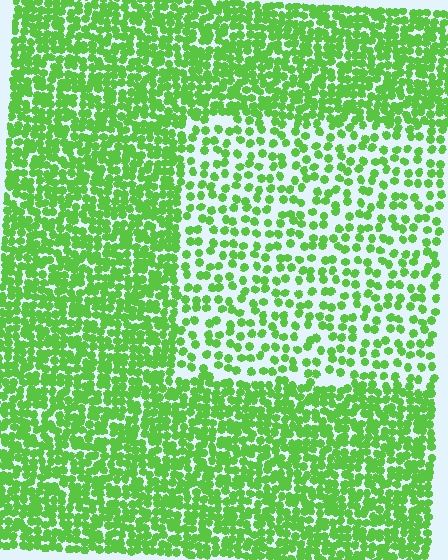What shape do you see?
I see a rectangle.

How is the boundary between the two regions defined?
The boundary is defined by a change in element density (approximately 2.1x ratio). All elements are the same color, size, and shape.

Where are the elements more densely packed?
The elements are more densely packed outside the rectangle boundary.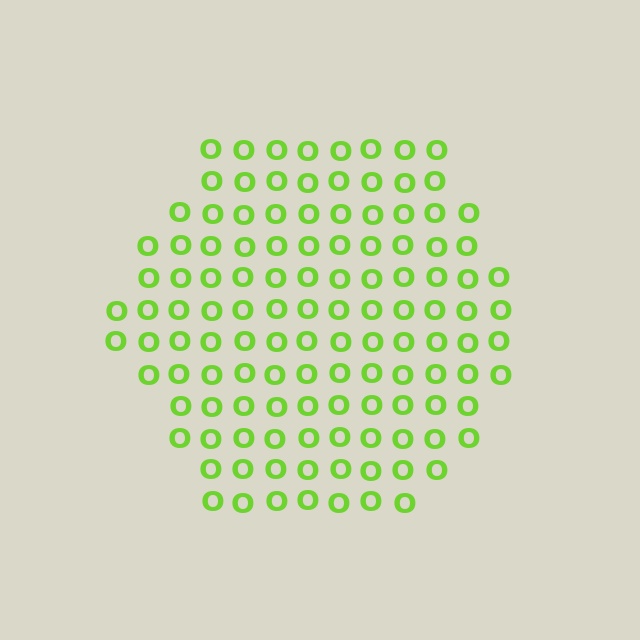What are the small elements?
The small elements are letter O's.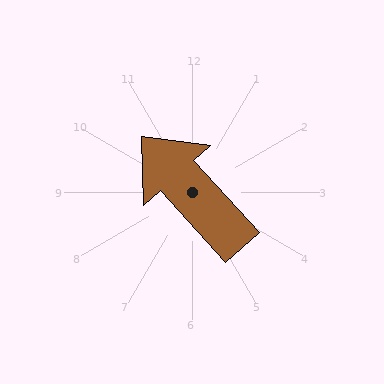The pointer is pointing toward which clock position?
Roughly 11 o'clock.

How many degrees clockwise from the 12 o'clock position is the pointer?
Approximately 318 degrees.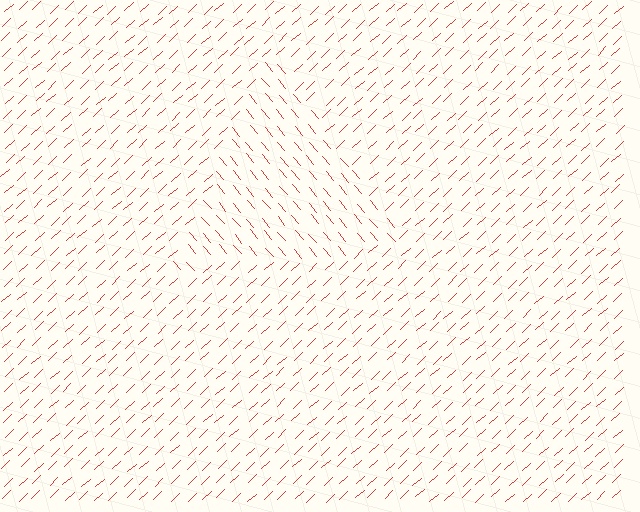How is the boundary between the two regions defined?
The boundary is defined purely by a change in line orientation (approximately 87 degrees difference). All lines are the same color and thickness.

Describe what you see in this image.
The image is filled with small red line segments. A triangle region in the image has lines oriented differently from the surrounding lines, creating a visible texture boundary.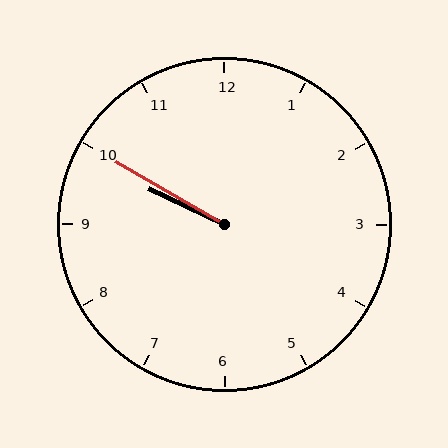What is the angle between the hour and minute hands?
Approximately 5 degrees.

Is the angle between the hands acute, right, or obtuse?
It is acute.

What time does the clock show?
9:50.